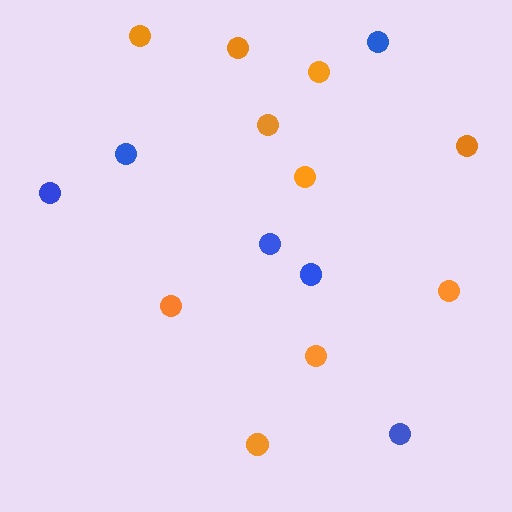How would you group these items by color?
There are 2 groups: one group of blue circles (6) and one group of orange circles (10).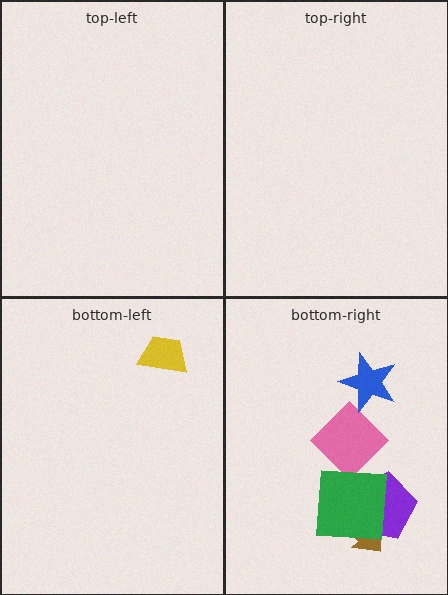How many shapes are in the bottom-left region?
1.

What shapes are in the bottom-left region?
The yellow trapezoid.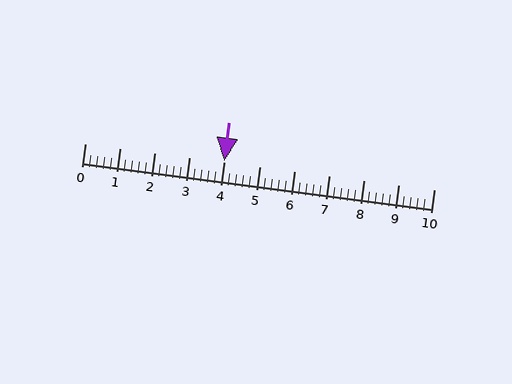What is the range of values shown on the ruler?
The ruler shows values from 0 to 10.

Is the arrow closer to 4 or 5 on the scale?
The arrow is closer to 4.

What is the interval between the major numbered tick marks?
The major tick marks are spaced 1 units apart.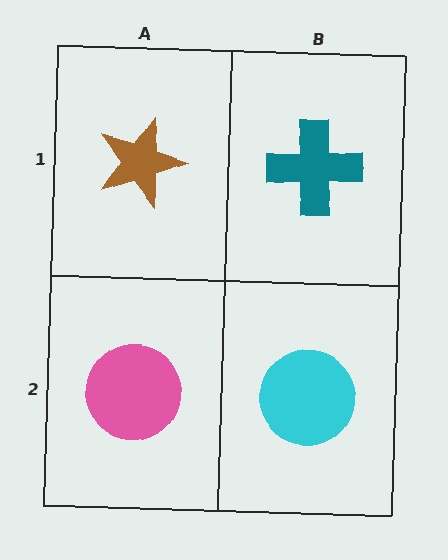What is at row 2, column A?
A pink circle.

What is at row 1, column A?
A brown star.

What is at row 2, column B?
A cyan circle.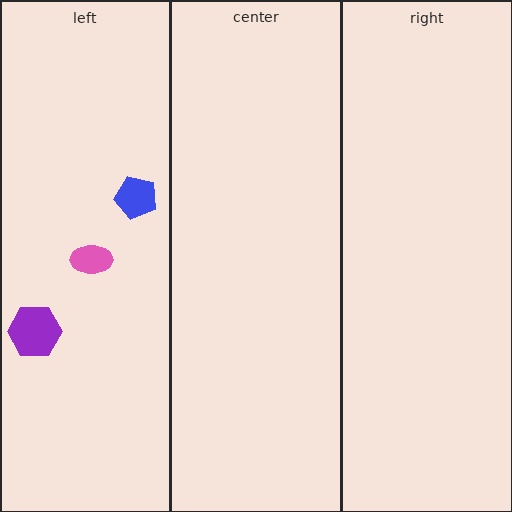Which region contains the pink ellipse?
The left region.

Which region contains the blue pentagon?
The left region.